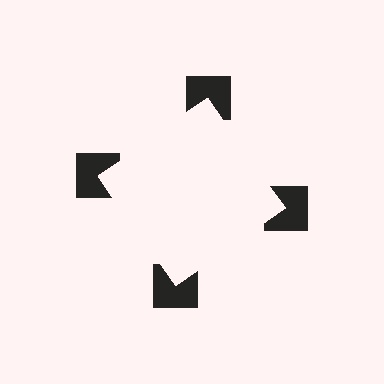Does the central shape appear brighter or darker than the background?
It typically appears slightly brighter than the background, even though no actual brightness change is drawn.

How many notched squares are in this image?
There are 4 — one at each vertex of the illusory square.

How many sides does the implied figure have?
4 sides.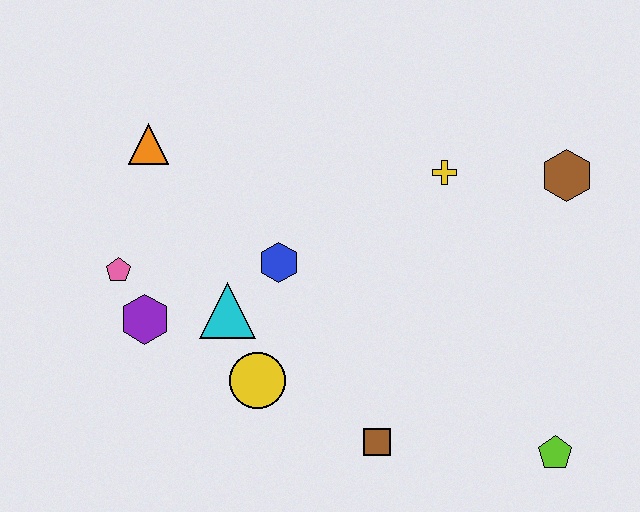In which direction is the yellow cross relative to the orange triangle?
The yellow cross is to the right of the orange triangle.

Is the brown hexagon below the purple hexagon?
No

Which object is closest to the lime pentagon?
The brown square is closest to the lime pentagon.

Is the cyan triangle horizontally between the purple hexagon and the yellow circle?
Yes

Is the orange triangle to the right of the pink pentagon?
Yes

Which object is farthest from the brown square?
The orange triangle is farthest from the brown square.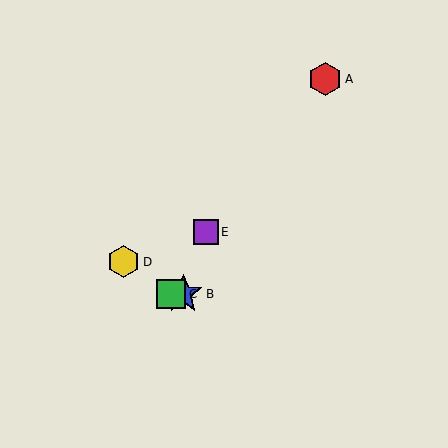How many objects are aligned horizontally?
2 objects (B, C) are aligned horizontally.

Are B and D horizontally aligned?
No, B is at y≈294 and D is at y≈262.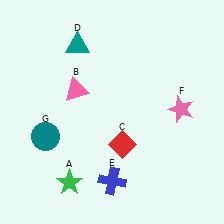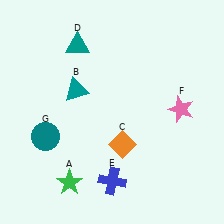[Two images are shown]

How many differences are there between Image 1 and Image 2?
There are 2 differences between the two images.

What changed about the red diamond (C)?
In Image 1, C is red. In Image 2, it changed to orange.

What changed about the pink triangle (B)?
In Image 1, B is pink. In Image 2, it changed to teal.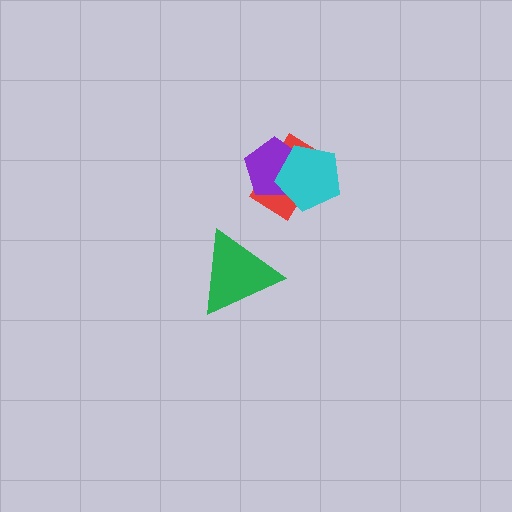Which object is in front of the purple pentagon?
The cyan pentagon is in front of the purple pentagon.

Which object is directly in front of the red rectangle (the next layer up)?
The purple pentagon is directly in front of the red rectangle.